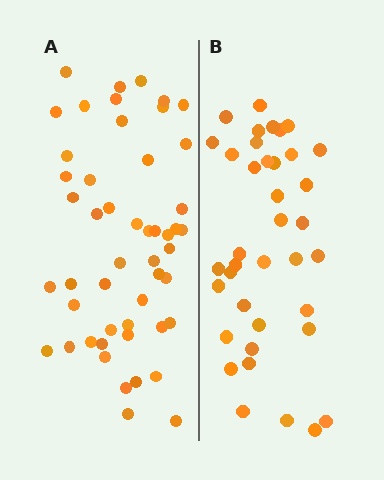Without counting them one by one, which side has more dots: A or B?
Region A (the left region) has more dots.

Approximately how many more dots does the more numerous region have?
Region A has roughly 12 or so more dots than region B.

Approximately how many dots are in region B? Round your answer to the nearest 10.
About 40 dots. (The exact count is 38, which rounds to 40.)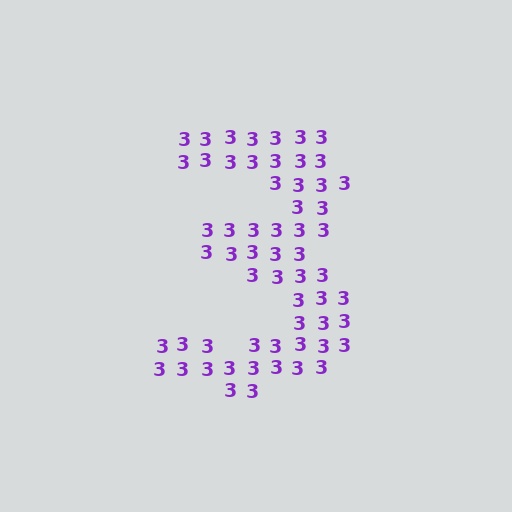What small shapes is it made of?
It is made of small digit 3's.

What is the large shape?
The large shape is the digit 3.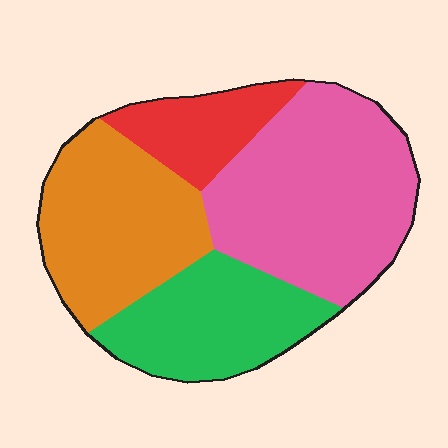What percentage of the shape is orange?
Orange covers 27% of the shape.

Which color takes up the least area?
Red, at roughly 10%.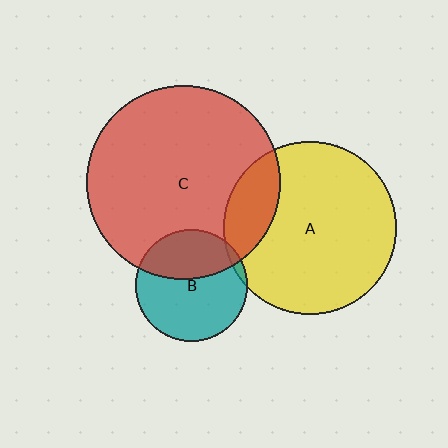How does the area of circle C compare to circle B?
Approximately 3.0 times.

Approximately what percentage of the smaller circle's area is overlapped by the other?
Approximately 5%.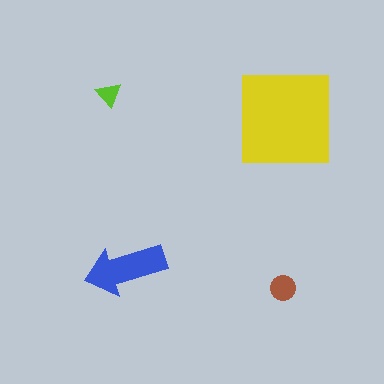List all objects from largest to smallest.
The yellow square, the blue arrow, the brown circle, the lime triangle.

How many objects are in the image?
There are 4 objects in the image.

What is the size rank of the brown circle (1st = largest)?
3rd.